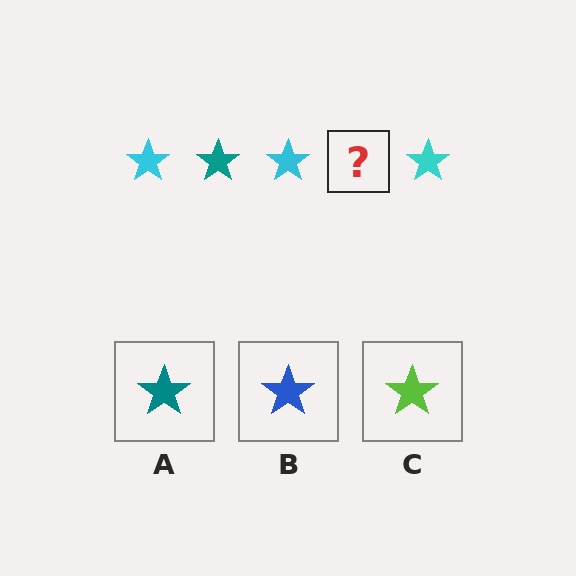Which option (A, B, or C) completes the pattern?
A.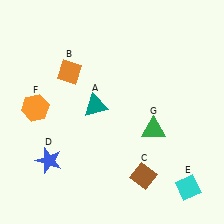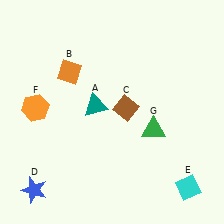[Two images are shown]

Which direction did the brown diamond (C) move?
The brown diamond (C) moved up.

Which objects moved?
The objects that moved are: the brown diamond (C), the blue star (D).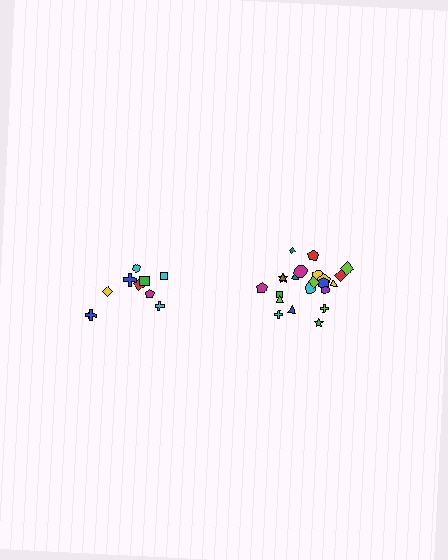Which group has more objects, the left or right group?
The right group.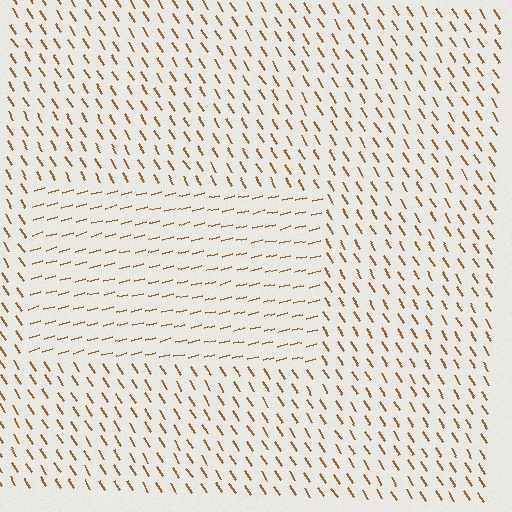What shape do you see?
I see a rectangle.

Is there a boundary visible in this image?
Yes, there is a texture boundary formed by a change in line orientation.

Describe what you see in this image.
The image is filled with small brown line segments. A rectangle region in the image has lines oriented differently from the surrounding lines, creating a visible texture boundary.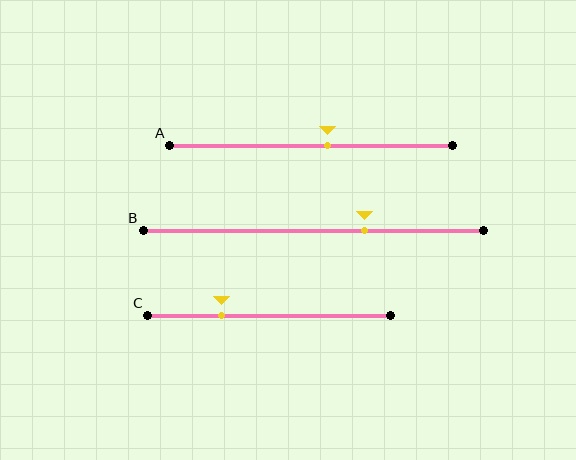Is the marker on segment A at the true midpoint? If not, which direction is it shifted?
No, the marker on segment A is shifted to the right by about 6% of the segment length.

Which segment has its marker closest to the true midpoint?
Segment A has its marker closest to the true midpoint.